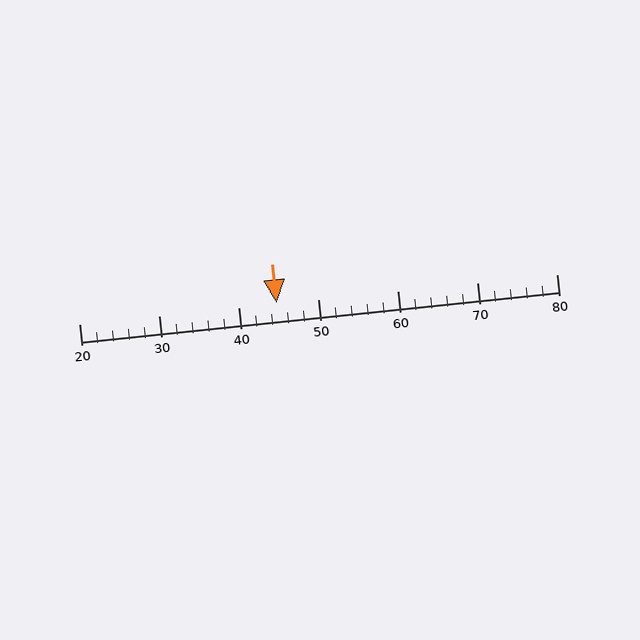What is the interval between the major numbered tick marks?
The major tick marks are spaced 10 units apart.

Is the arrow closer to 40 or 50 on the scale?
The arrow is closer to 40.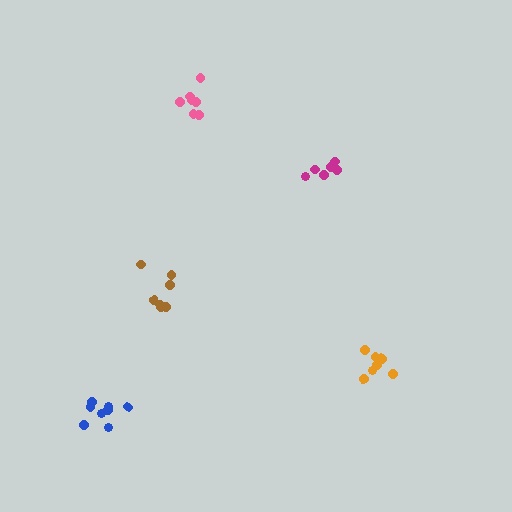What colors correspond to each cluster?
The clusters are colored: brown, pink, magenta, orange, blue.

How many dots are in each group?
Group 1: 7 dots, Group 2: 7 dots, Group 3: 6 dots, Group 4: 7 dots, Group 5: 8 dots (35 total).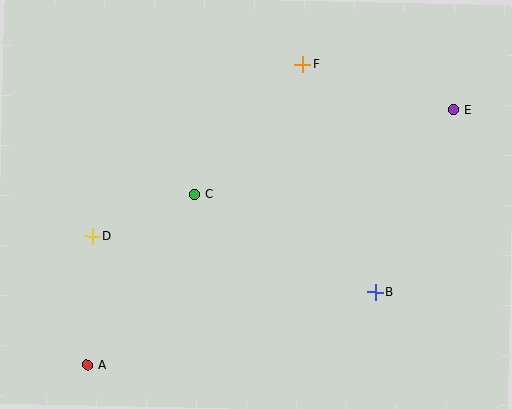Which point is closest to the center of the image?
Point C at (195, 194) is closest to the center.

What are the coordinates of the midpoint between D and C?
The midpoint between D and C is at (144, 215).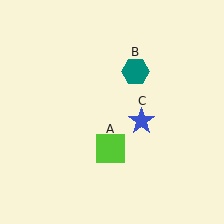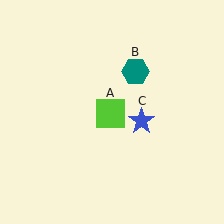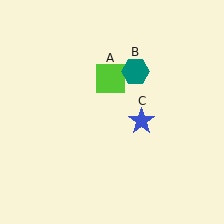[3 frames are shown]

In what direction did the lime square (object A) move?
The lime square (object A) moved up.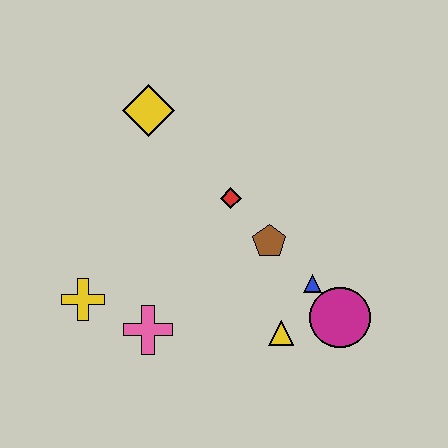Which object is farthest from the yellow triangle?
The yellow diamond is farthest from the yellow triangle.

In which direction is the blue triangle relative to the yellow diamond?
The blue triangle is below the yellow diamond.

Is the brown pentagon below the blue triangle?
No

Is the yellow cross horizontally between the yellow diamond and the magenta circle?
No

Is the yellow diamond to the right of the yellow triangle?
No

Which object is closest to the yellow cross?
The pink cross is closest to the yellow cross.